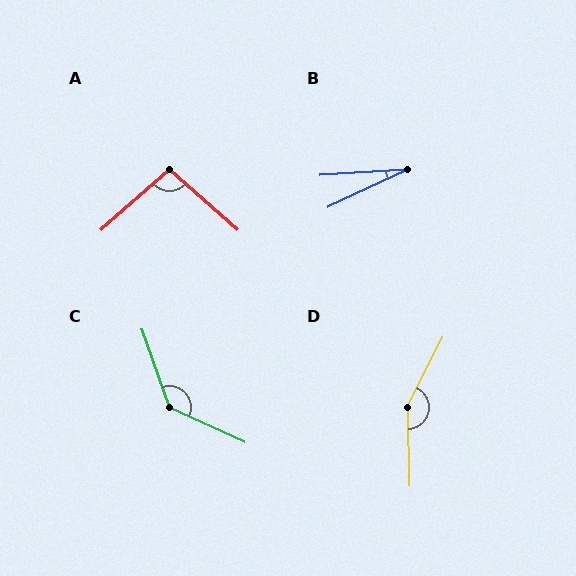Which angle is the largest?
D, at approximately 153 degrees.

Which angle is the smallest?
B, at approximately 22 degrees.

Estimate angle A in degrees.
Approximately 98 degrees.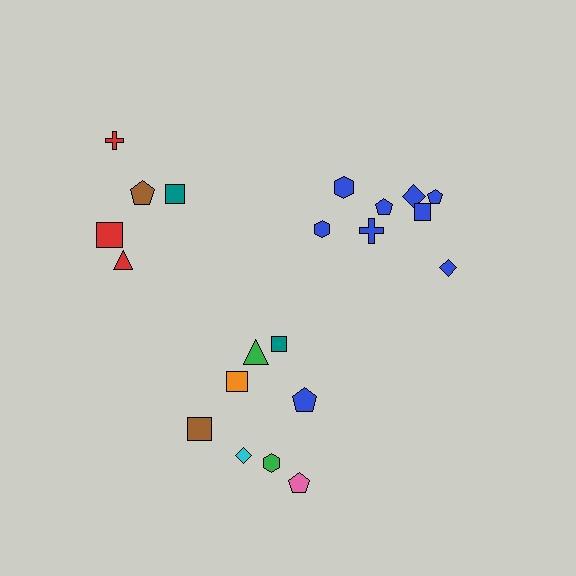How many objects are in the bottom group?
There are 8 objects.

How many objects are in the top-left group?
There are 5 objects.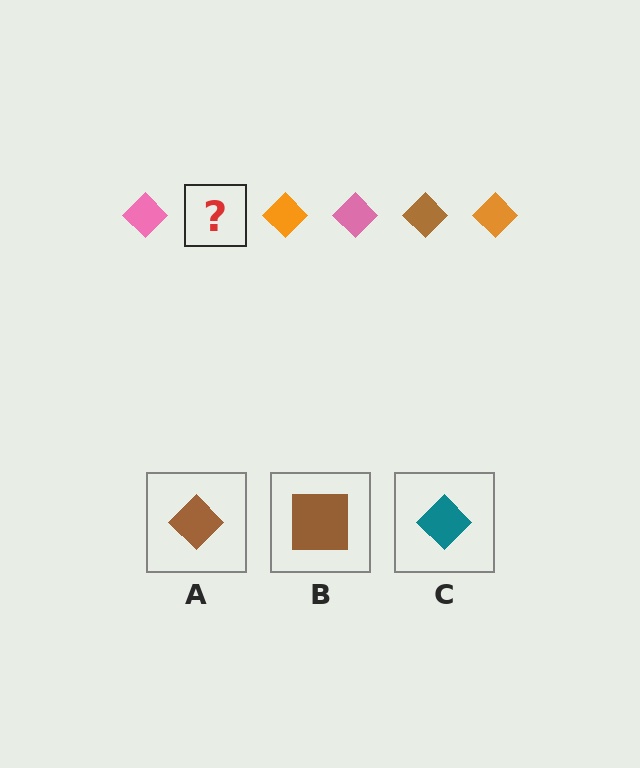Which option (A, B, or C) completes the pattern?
A.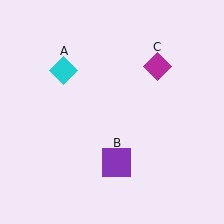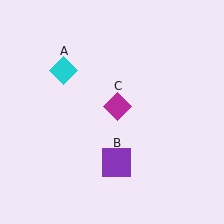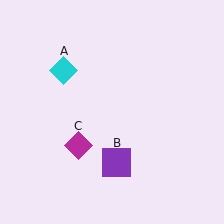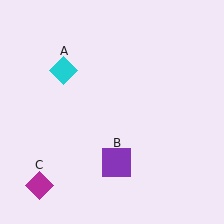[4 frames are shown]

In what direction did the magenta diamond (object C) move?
The magenta diamond (object C) moved down and to the left.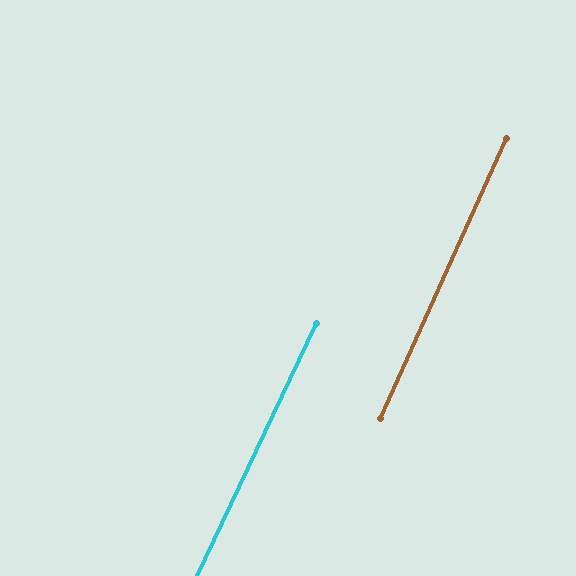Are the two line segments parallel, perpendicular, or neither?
Parallel — their directions differ by only 1.3°.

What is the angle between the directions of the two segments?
Approximately 1 degree.